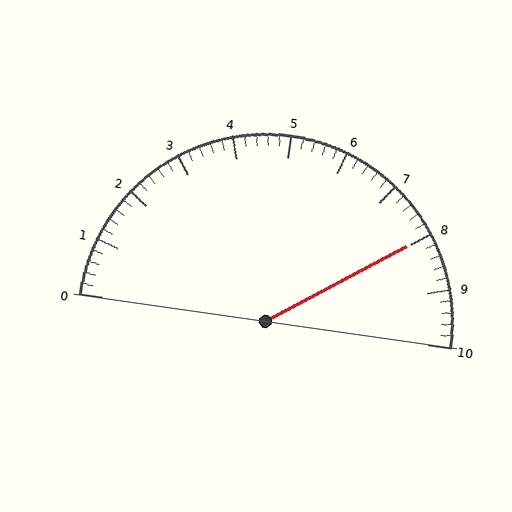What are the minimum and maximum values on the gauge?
The gauge ranges from 0 to 10.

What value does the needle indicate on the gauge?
The needle indicates approximately 8.0.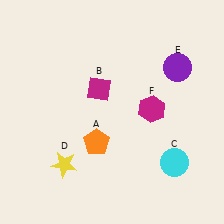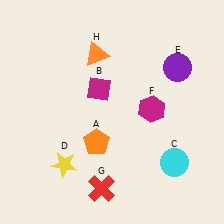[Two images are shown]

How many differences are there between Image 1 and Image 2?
There are 2 differences between the two images.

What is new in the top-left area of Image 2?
An orange triangle (H) was added in the top-left area of Image 2.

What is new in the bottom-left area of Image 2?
A red cross (G) was added in the bottom-left area of Image 2.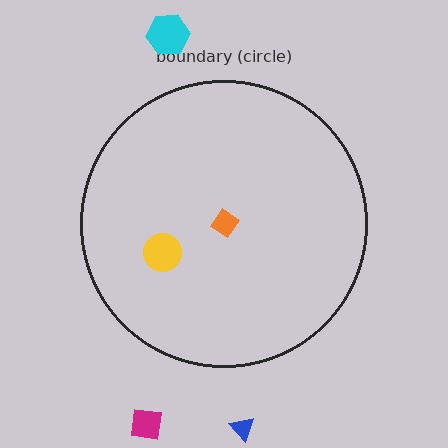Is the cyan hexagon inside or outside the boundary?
Outside.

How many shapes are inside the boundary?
2 inside, 3 outside.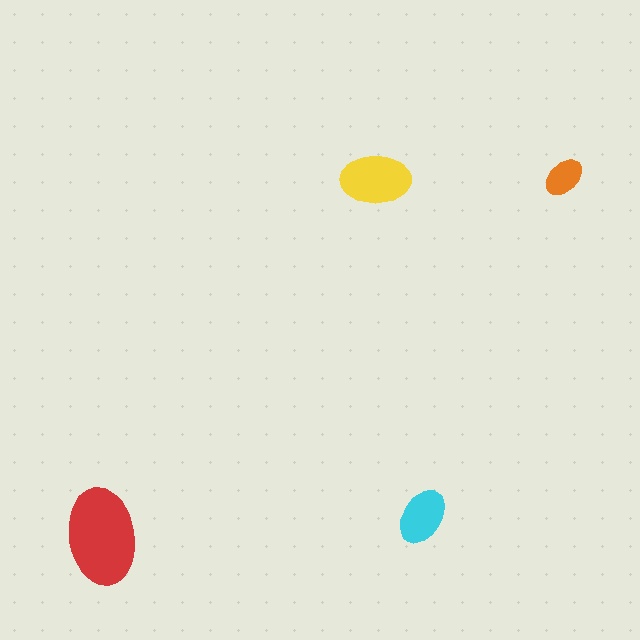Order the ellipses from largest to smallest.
the red one, the yellow one, the cyan one, the orange one.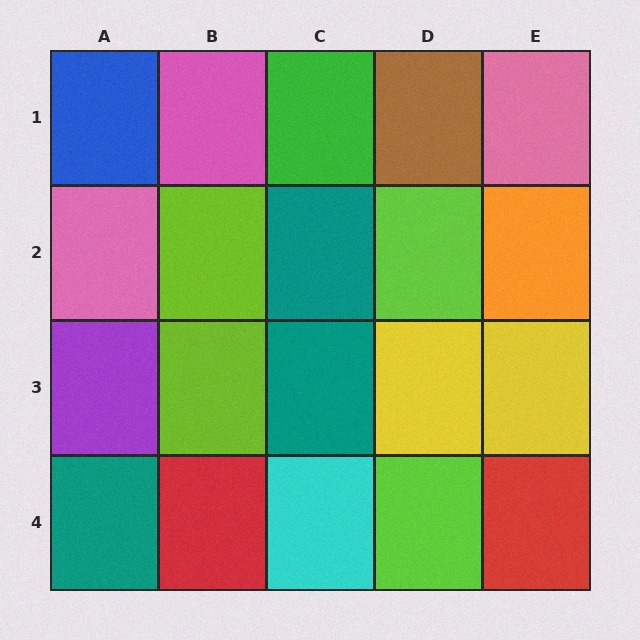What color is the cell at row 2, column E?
Orange.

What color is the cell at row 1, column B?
Pink.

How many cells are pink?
3 cells are pink.